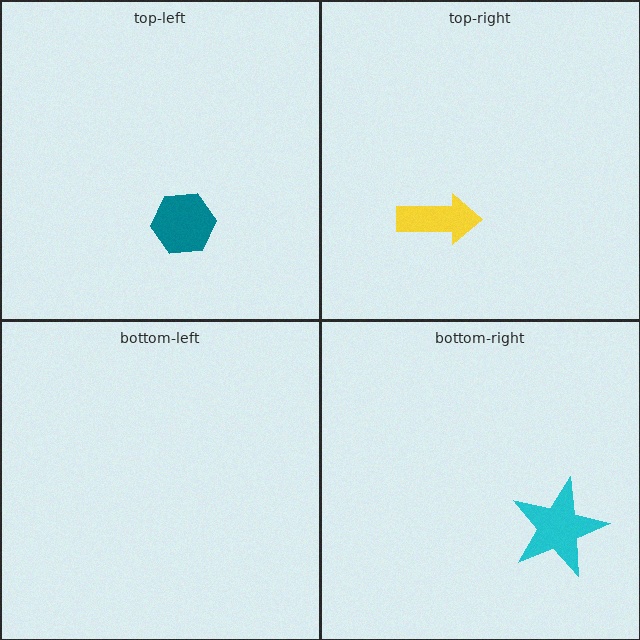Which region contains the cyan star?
The bottom-right region.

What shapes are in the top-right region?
The yellow arrow.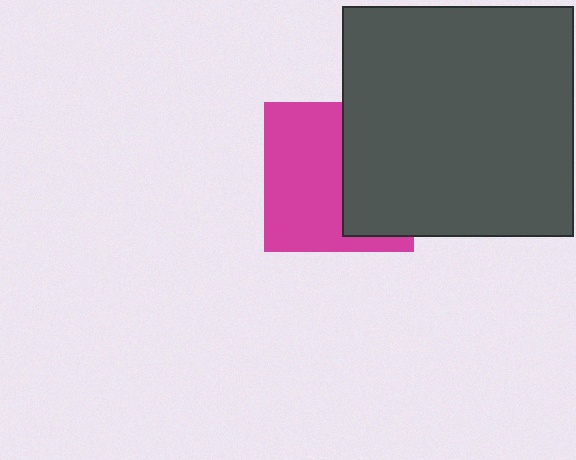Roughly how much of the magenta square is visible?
About half of it is visible (roughly 56%).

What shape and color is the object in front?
The object in front is a dark gray square.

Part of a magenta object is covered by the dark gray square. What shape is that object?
It is a square.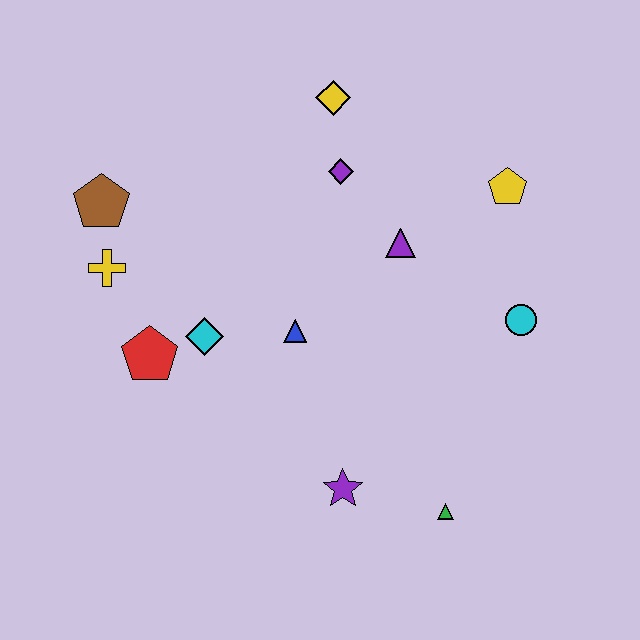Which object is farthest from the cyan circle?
The brown pentagon is farthest from the cyan circle.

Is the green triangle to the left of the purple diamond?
No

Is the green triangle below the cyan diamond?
Yes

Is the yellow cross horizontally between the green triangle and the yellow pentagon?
No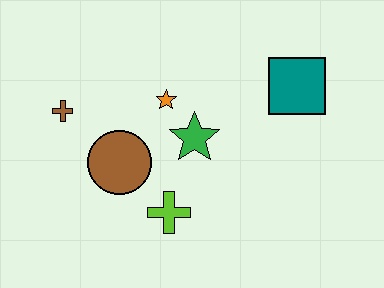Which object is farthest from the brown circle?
The teal square is farthest from the brown circle.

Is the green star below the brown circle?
No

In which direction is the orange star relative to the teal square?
The orange star is to the left of the teal square.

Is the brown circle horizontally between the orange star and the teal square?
No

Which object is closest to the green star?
The orange star is closest to the green star.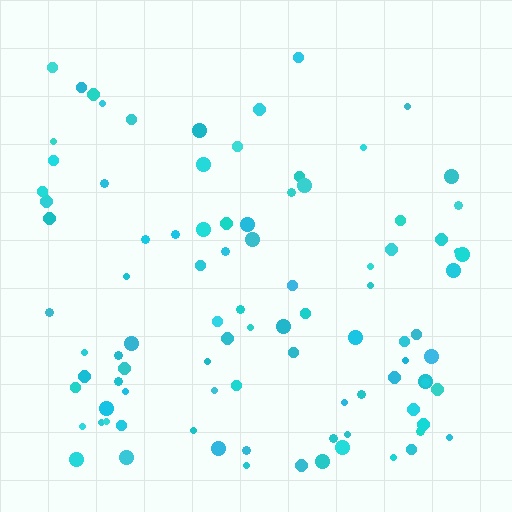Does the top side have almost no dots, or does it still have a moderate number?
Still a moderate number, just noticeably fewer than the bottom.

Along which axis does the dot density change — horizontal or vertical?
Vertical.